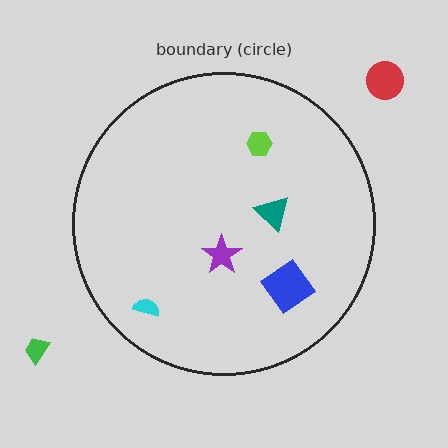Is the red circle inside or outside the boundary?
Outside.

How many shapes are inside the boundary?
5 inside, 2 outside.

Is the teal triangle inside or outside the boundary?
Inside.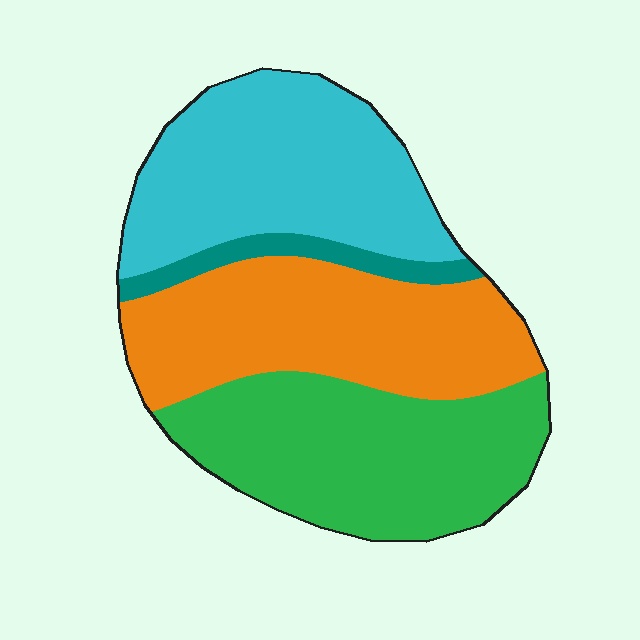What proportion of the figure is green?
Green takes up about one third (1/3) of the figure.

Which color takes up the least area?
Teal, at roughly 5%.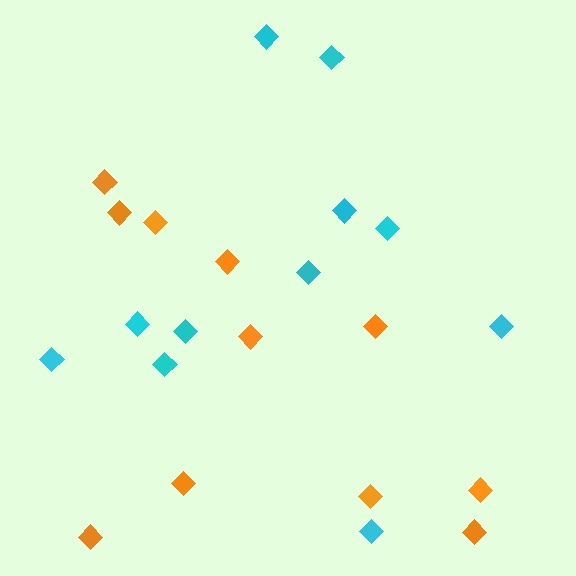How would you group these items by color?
There are 2 groups: one group of orange diamonds (11) and one group of cyan diamonds (11).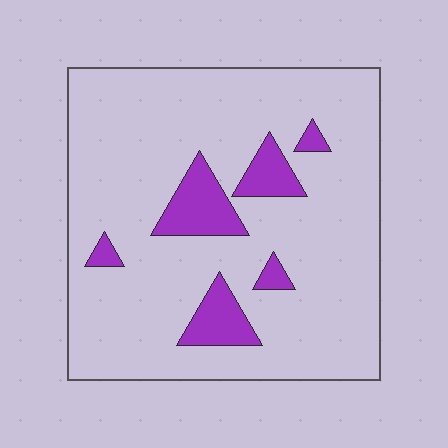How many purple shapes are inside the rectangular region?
6.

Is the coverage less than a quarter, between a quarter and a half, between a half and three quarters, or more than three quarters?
Less than a quarter.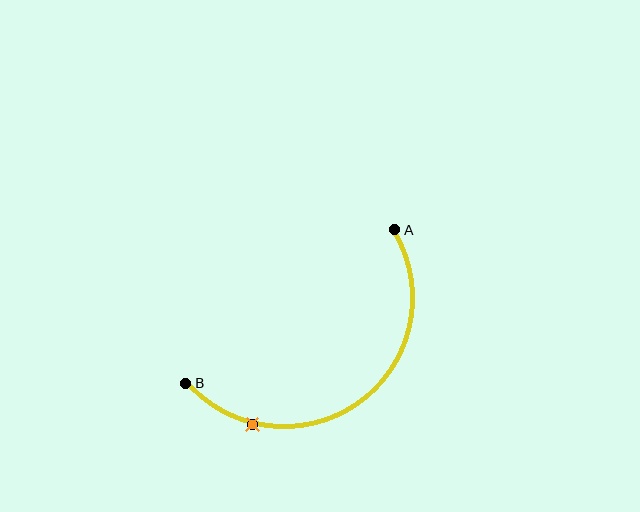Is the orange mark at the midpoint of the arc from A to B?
No. The orange mark lies on the arc but is closer to endpoint B. The arc midpoint would be at the point on the curve equidistant along the arc from both A and B.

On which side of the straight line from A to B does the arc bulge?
The arc bulges below and to the right of the straight line connecting A and B.